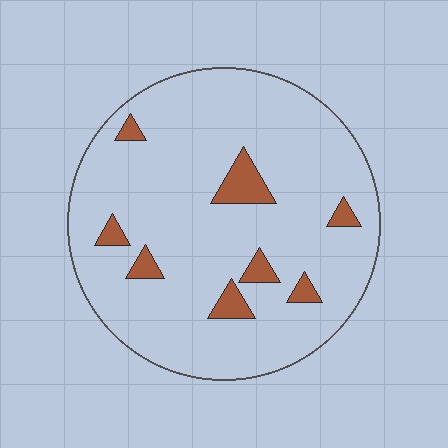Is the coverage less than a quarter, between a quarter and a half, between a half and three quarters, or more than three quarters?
Less than a quarter.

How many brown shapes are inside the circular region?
8.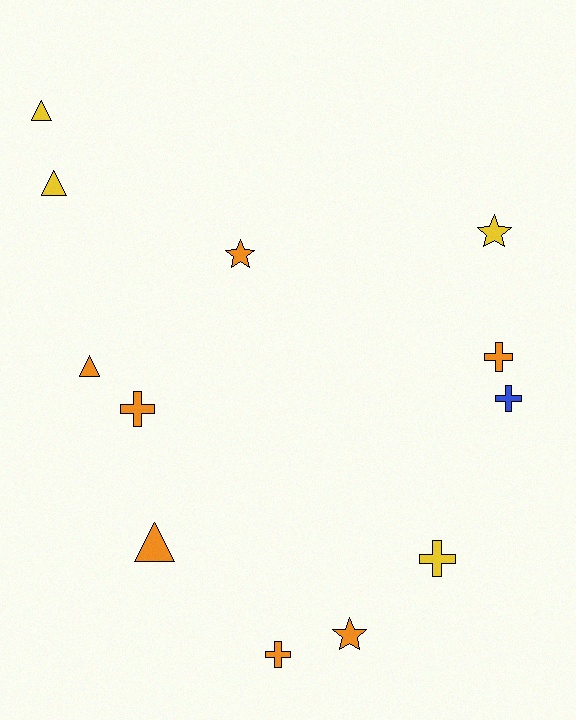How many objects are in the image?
There are 12 objects.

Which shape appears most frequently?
Cross, with 5 objects.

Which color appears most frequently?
Orange, with 7 objects.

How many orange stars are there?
There are 2 orange stars.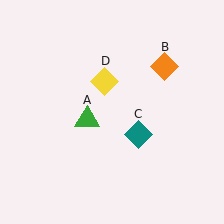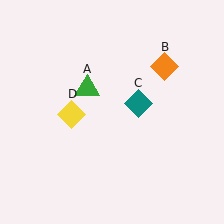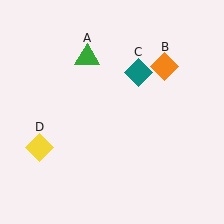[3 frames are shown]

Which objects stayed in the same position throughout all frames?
Orange diamond (object B) remained stationary.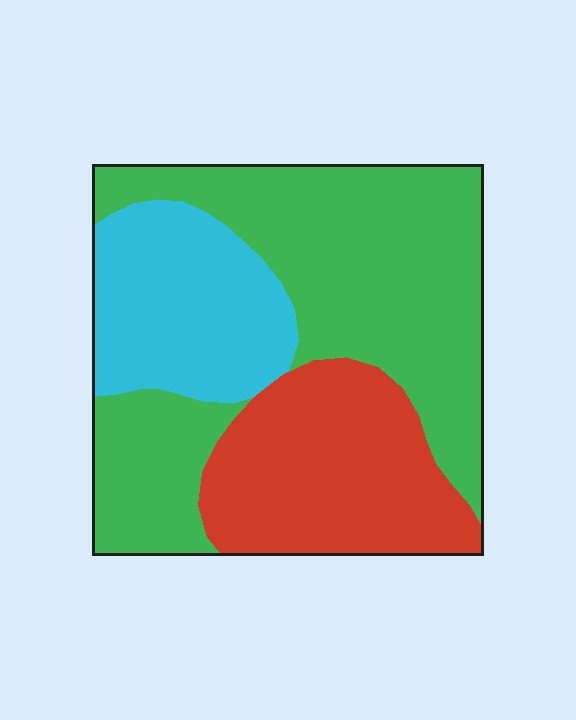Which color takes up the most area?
Green, at roughly 50%.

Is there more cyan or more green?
Green.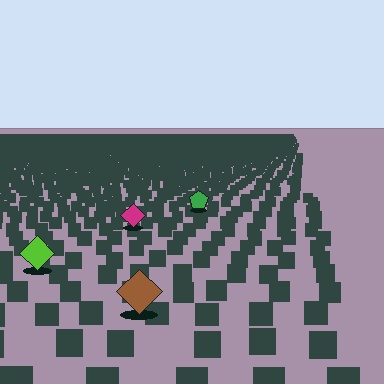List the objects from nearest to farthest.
From nearest to farthest: the brown diamond, the lime diamond, the magenta diamond, the green pentagon.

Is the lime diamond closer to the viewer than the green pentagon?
Yes. The lime diamond is closer — you can tell from the texture gradient: the ground texture is coarser near it.